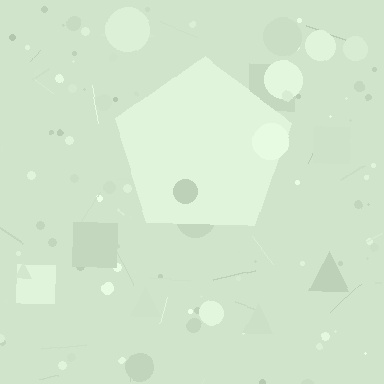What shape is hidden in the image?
A pentagon is hidden in the image.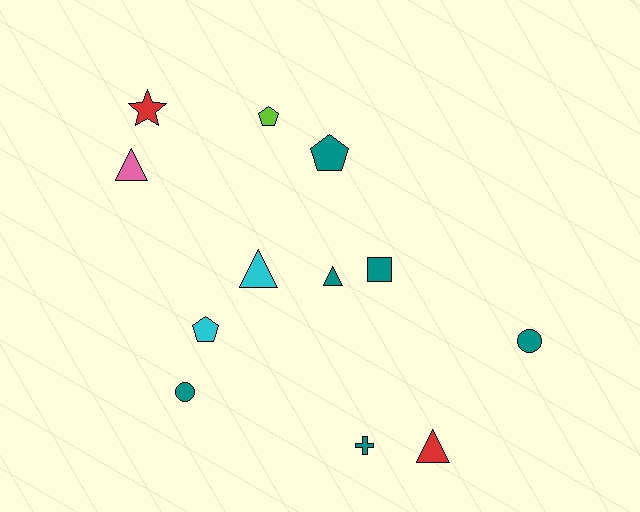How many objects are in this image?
There are 12 objects.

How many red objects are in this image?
There are 2 red objects.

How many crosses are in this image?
There is 1 cross.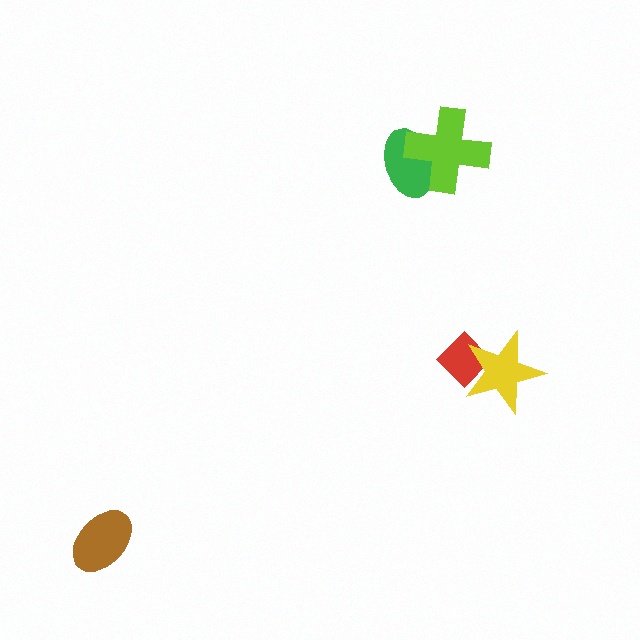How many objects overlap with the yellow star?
1 object overlaps with the yellow star.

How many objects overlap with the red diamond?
1 object overlaps with the red diamond.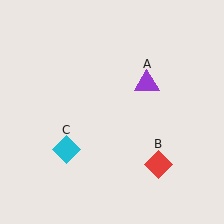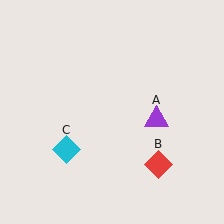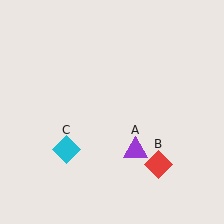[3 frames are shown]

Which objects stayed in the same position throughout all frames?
Red diamond (object B) and cyan diamond (object C) remained stationary.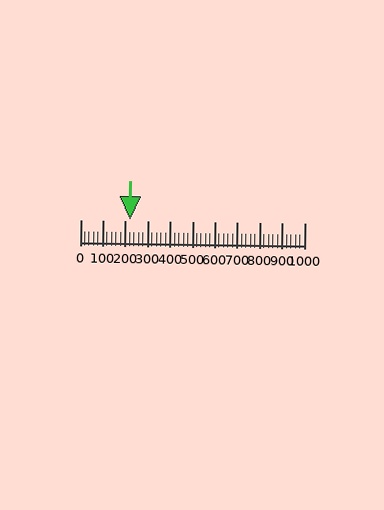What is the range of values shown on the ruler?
The ruler shows values from 0 to 1000.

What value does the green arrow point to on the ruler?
The green arrow points to approximately 220.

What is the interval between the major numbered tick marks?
The major tick marks are spaced 100 units apart.